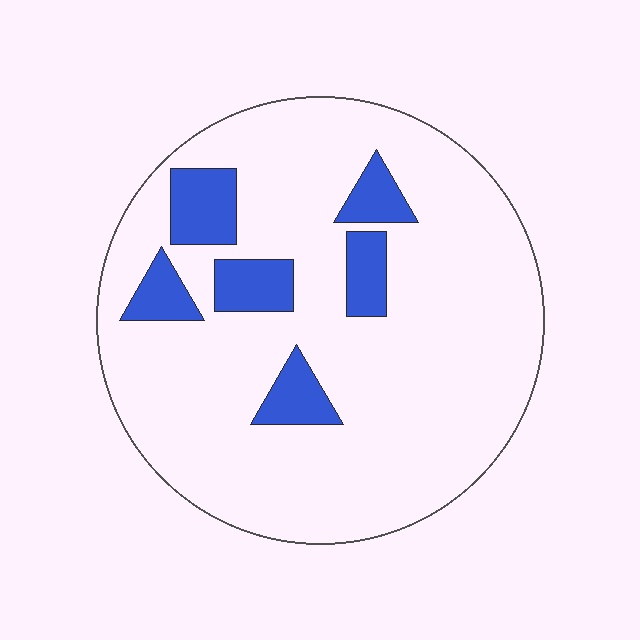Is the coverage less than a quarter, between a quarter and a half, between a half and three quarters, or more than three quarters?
Less than a quarter.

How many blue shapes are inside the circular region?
6.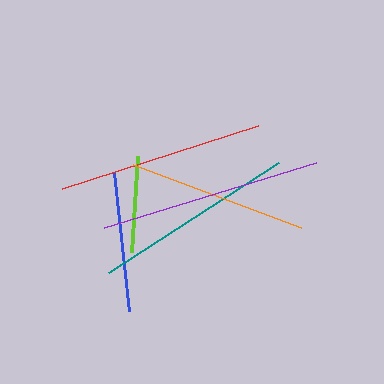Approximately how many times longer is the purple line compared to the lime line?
The purple line is approximately 2.3 times the length of the lime line.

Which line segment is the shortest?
The lime line is the shortest at approximately 96 pixels.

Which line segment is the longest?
The purple line is the longest at approximately 222 pixels.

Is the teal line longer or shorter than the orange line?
The teal line is longer than the orange line.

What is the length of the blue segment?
The blue segment is approximately 138 pixels long.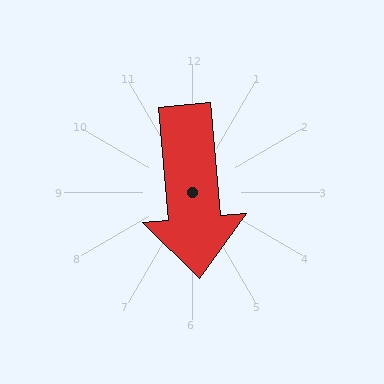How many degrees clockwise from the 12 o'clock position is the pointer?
Approximately 175 degrees.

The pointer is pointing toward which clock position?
Roughly 6 o'clock.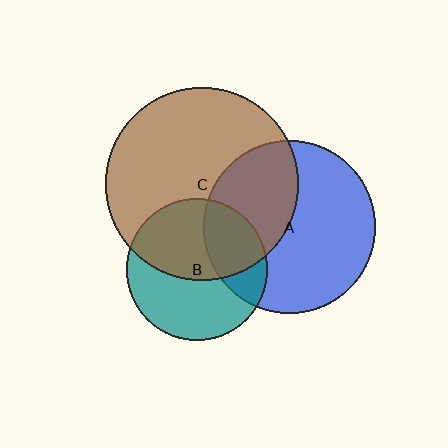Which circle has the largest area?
Circle C (brown).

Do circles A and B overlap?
Yes.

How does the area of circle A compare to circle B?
Approximately 1.5 times.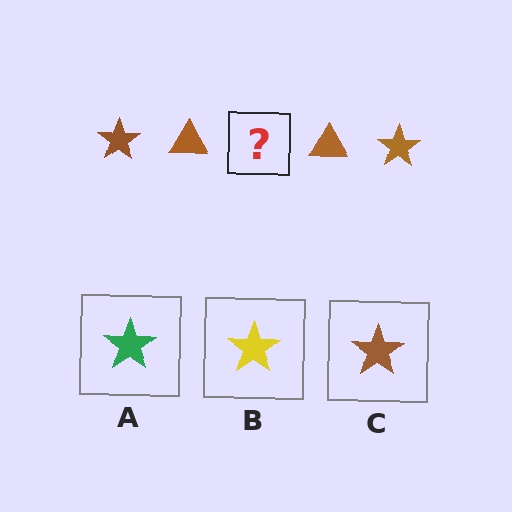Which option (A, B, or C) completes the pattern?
C.